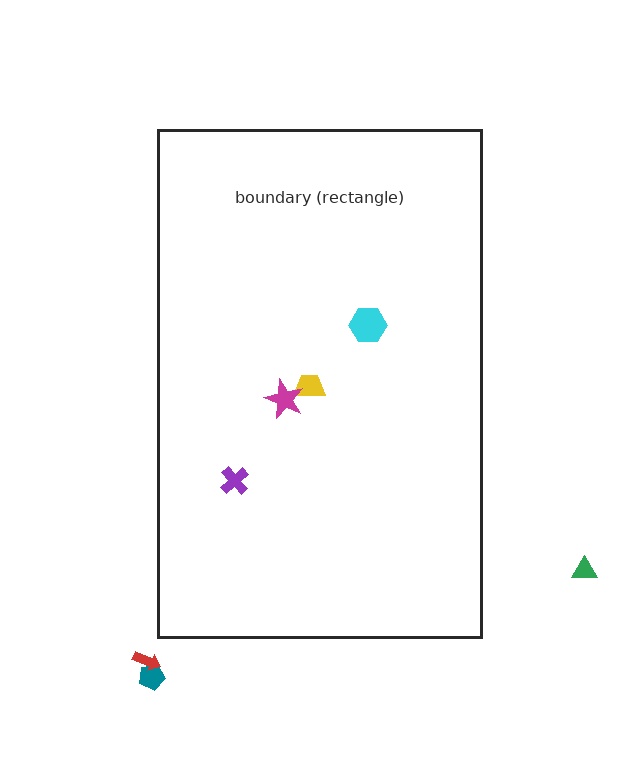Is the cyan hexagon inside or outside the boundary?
Inside.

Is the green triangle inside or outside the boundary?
Outside.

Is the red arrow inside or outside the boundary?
Outside.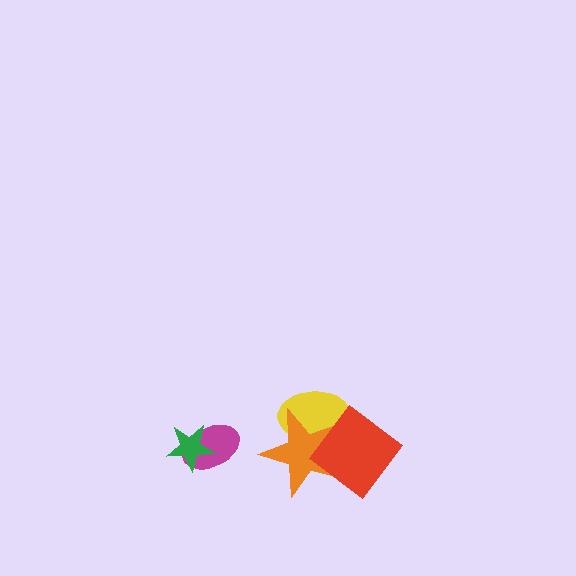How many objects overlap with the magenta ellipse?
1 object overlaps with the magenta ellipse.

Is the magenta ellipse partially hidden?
Yes, it is partially covered by another shape.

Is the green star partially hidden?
No, no other shape covers it.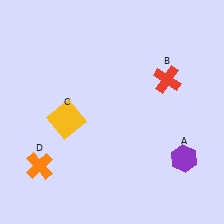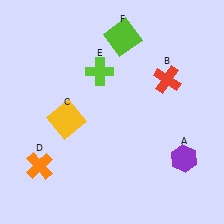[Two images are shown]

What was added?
A lime cross (E), a lime square (F) were added in Image 2.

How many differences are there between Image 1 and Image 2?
There are 2 differences between the two images.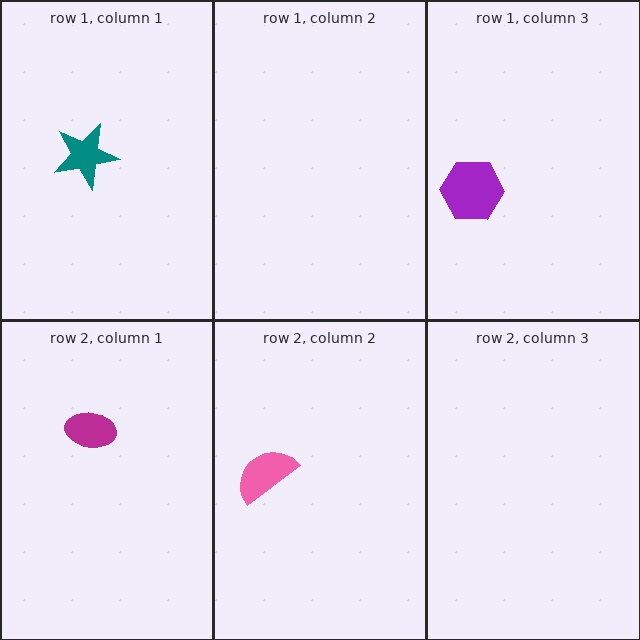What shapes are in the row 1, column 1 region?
The teal star.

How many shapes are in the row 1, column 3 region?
1.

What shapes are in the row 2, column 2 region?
The pink semicircle.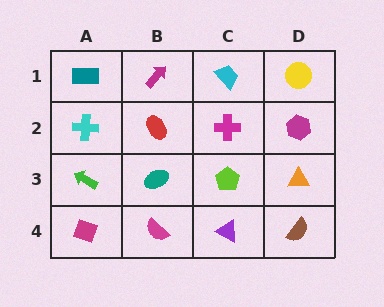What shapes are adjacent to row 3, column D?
A magenta hexagon (row 2, column D), a brown semicircle (row 4, column D), a lime pentagon (row 3, column C).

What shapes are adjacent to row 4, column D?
An orange triangle (row 3, column D), a purple triangle (row 4, column C).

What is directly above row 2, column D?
A yellow circle.